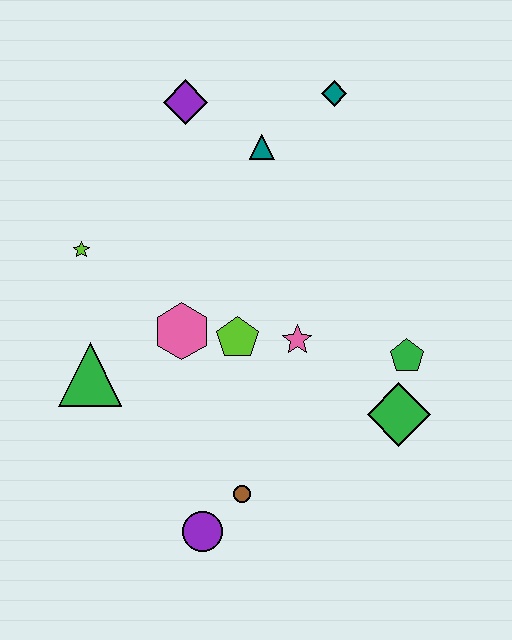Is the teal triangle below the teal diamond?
Yes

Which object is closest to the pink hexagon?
The lime pentagon is closest to the pink hexagon.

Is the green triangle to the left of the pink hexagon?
Yes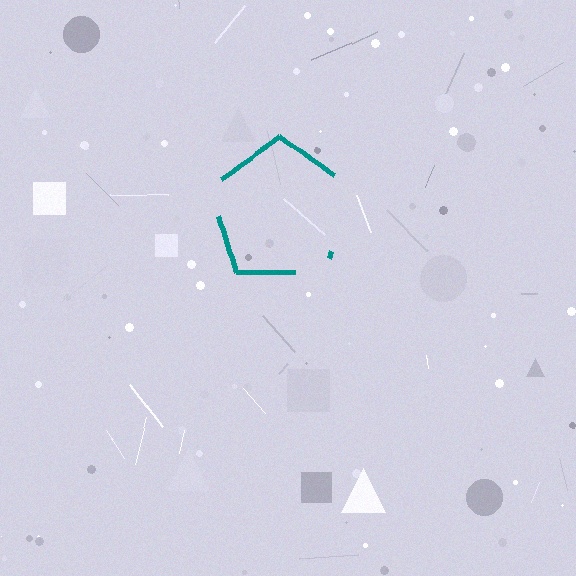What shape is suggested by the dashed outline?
The dashed outline suggests a pentagon.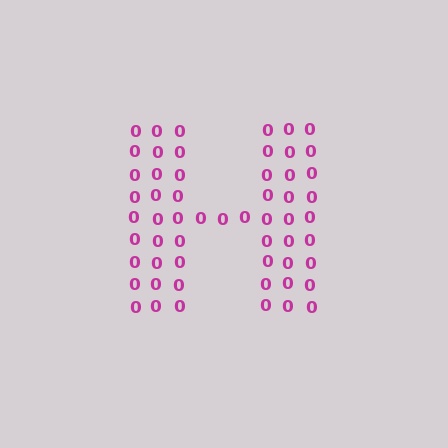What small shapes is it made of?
It is made of small digit 0's.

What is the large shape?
The large shape is the letter H.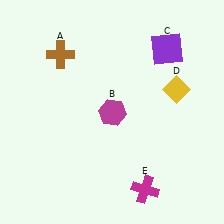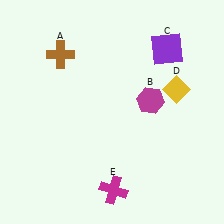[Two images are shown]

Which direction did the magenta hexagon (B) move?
The magenta hexagon (B) moved right.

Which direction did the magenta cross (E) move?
The magenta cross (E) moved left.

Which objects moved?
The objects that moved are: the magenta hexagon (B), the magenta cross (E).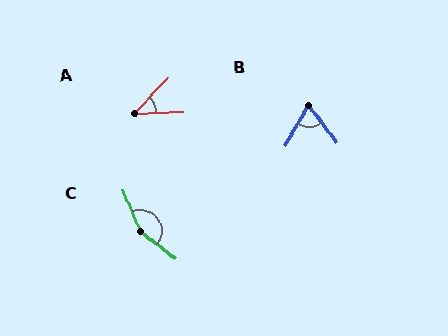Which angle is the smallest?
A, at approximately 45 degrees.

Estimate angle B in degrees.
Approximately 68 degrees.